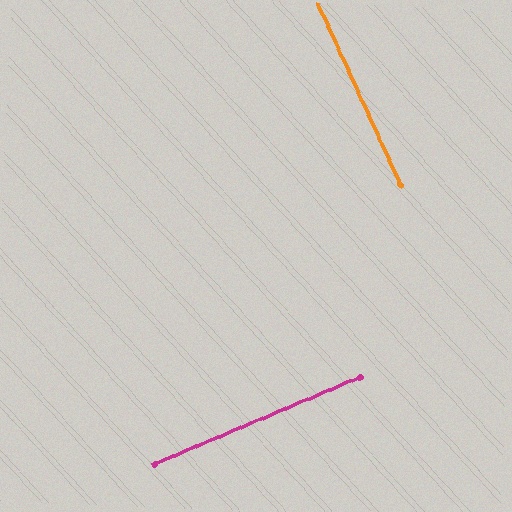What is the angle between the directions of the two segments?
Approximately 89 degrees.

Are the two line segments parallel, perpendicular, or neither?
Perpendicular — they meet at approximately 89°.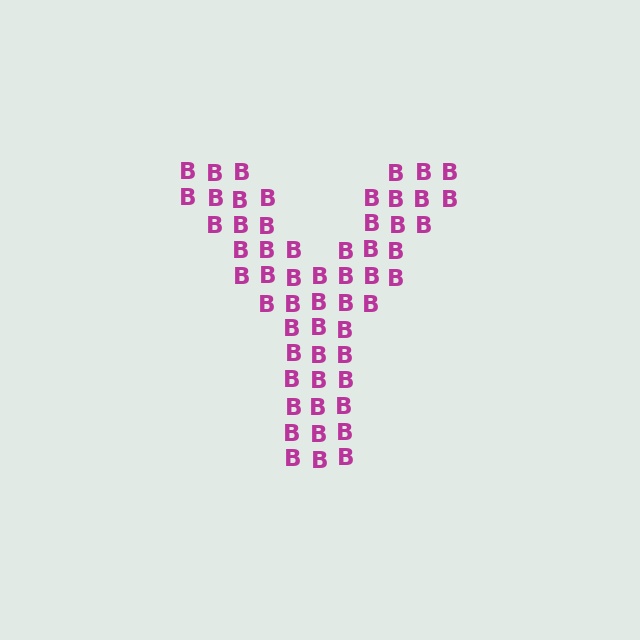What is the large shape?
The large shape is the letter Y.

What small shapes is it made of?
It is made of small letter B's.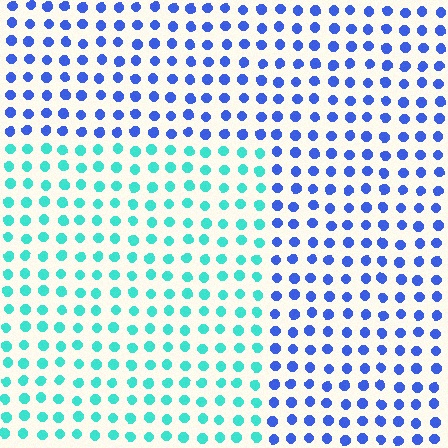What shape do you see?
I see a rectangle.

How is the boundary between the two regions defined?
The boundary is defined purely by a slight shift in hue (about 56 degrees). Spacing, size, and orientation are identical on both sides.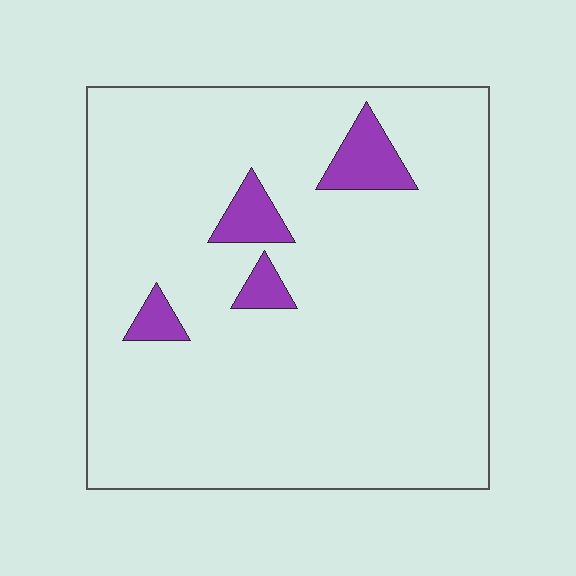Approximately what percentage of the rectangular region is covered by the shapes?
Approximately 5%.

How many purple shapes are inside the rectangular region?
4.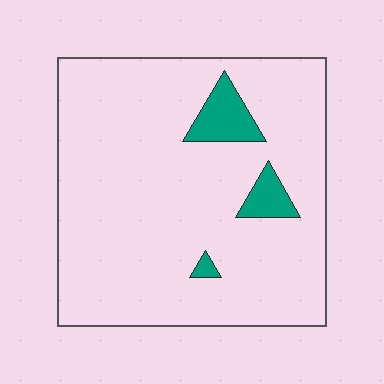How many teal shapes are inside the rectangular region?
3.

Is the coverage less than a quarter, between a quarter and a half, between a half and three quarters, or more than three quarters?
Less than a quarter.